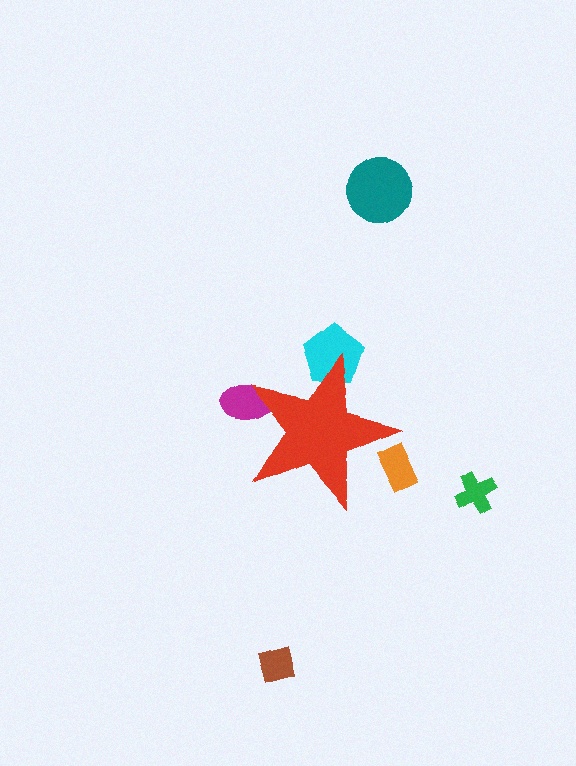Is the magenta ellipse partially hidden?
Yes, the magenta ellipse is partially hidden behind the red star.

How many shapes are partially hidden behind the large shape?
3 shapes are partially hidden.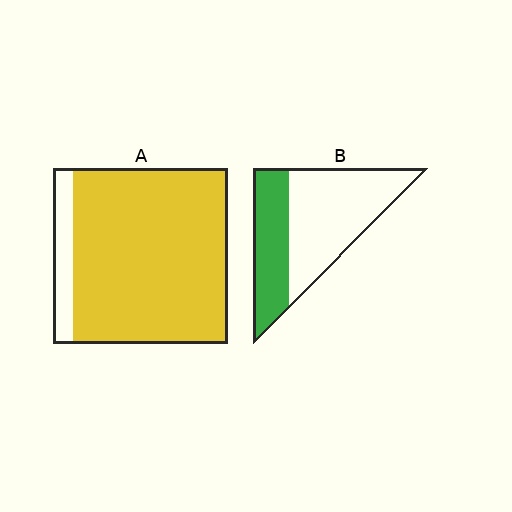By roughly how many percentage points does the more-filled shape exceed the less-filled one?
By roughly 50 percentage points (A over B).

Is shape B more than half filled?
No.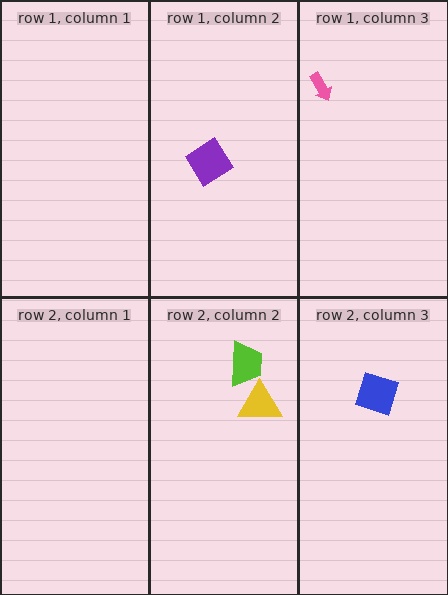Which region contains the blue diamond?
The row 2, column 3 region.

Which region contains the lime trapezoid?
The row 2, column 2 region.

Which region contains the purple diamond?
The row 1, column 2 region.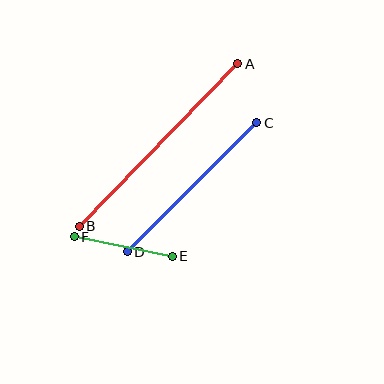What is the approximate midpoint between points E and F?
The midpoint is at approximately (123, 247) pixels.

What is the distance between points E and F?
The distance is approximately 100 pixels.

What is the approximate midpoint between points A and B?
The midpoint is at approximately (158, 145) pixels.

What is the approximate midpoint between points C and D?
The midpoint is at approximately (192, 187) pixels.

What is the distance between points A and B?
The distance is approximately 227 pixels.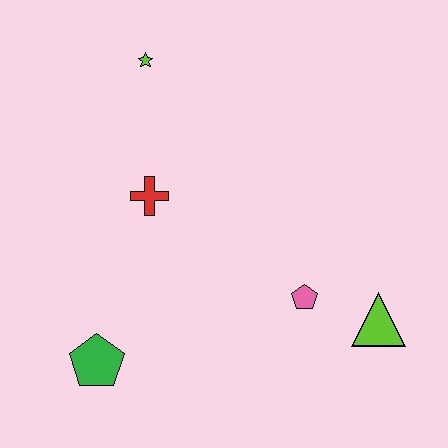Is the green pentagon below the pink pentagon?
Yes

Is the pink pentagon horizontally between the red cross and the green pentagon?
No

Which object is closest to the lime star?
The red cross is closest to the lime star.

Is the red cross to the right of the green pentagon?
Yes